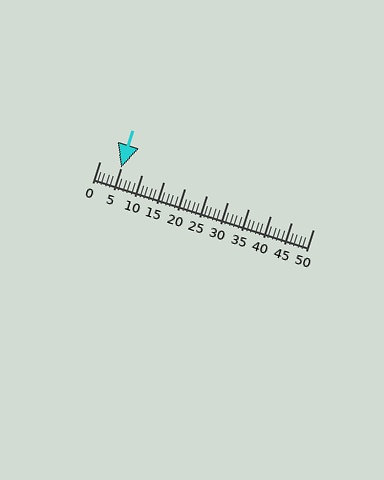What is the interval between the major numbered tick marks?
The major tick marks are spaced 5 units apart.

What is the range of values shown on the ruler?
The ruler shows values from 0 to 50.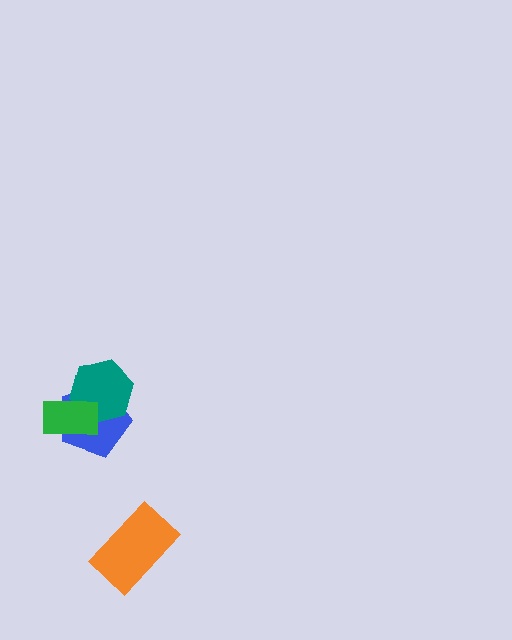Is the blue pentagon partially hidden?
Yes, it is partially covered by another shape.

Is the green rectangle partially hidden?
No, no other shape covers it.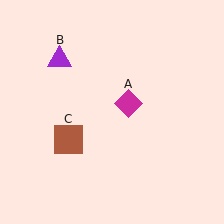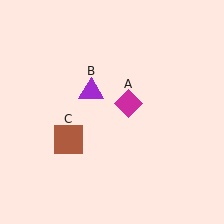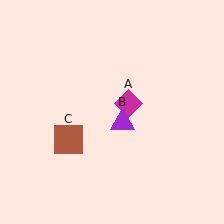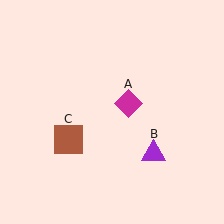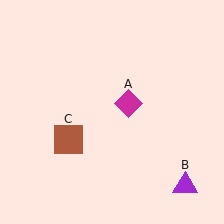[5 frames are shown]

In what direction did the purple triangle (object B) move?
The purple triangle (object B) moved down and to the right.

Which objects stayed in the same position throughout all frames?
Magenta diamond (object A) and brown square (object C) remained stationary.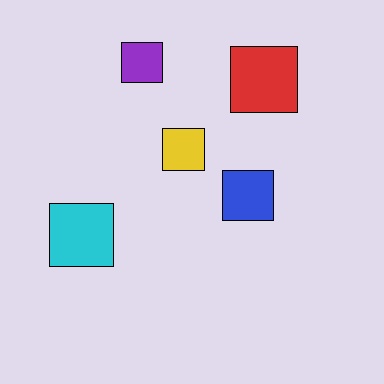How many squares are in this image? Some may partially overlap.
There are 5 squares.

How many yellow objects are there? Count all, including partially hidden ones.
There is 1 yellow object.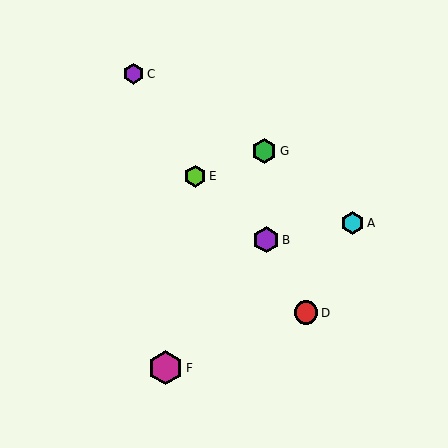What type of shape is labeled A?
Shape A is a cyan hexagon.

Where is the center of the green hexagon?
The center of the green hexagon is at (264, 151).